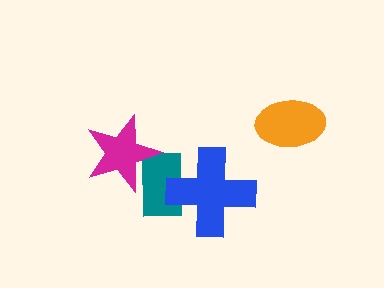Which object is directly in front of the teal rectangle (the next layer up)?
The blue cross is directly in front of the teal rectangle.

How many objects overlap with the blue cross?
1 object overlaps with the blue cross.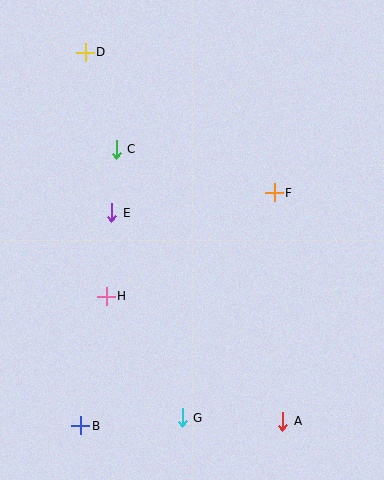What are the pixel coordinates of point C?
Point C is at (116, 149).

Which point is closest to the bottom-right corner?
Point A is closest to the bottom-right corner.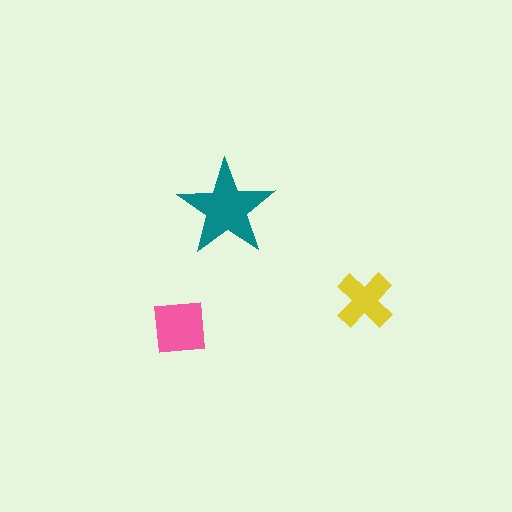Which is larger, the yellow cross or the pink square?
The pink square.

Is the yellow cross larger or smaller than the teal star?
Smaller.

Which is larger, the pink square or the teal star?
The teal star.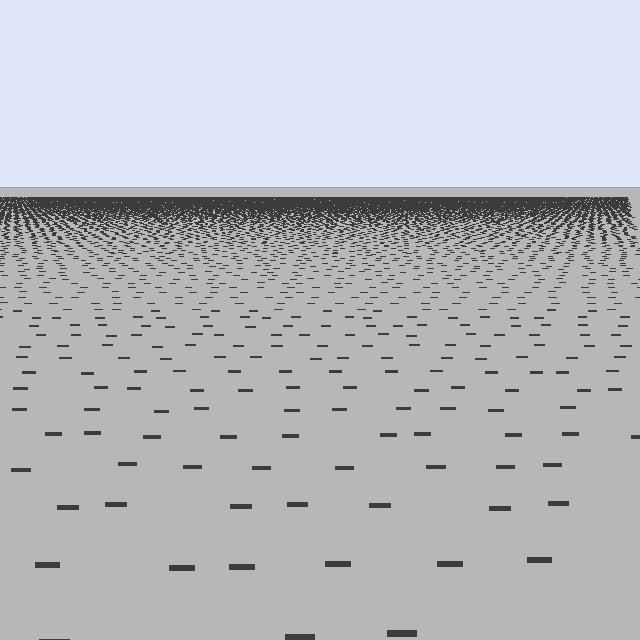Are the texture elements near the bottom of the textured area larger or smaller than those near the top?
Larger. Near the bottom, elements are closer to the viewer and appear at a bigger on-screen size.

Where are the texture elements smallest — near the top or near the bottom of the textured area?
Near the top.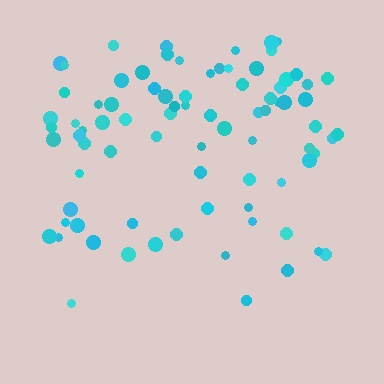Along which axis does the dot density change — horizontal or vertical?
Vertical.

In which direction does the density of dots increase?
From bottom to top, with the top side densest.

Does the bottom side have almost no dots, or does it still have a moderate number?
Still a moderate number, just noticeably fewer than the top.